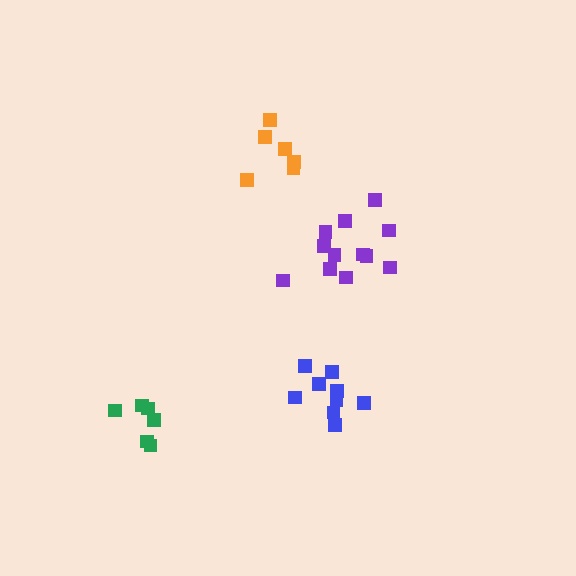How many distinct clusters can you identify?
There are 4 distinct clusters.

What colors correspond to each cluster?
The clusters are colored: blue, green, orange, purple.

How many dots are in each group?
Group 1: 9 dots, Group 2: 6 dots, Group 3: 6 dots, Group 4: 12 dots (33 total).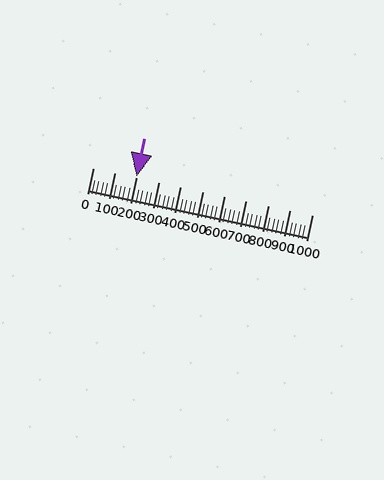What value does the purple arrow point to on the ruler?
The purple arrow points to approximately 200.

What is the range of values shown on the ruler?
The ruler shows values from 0 to 1000.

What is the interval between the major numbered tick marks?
The major tick marks are spaced 100 units apart.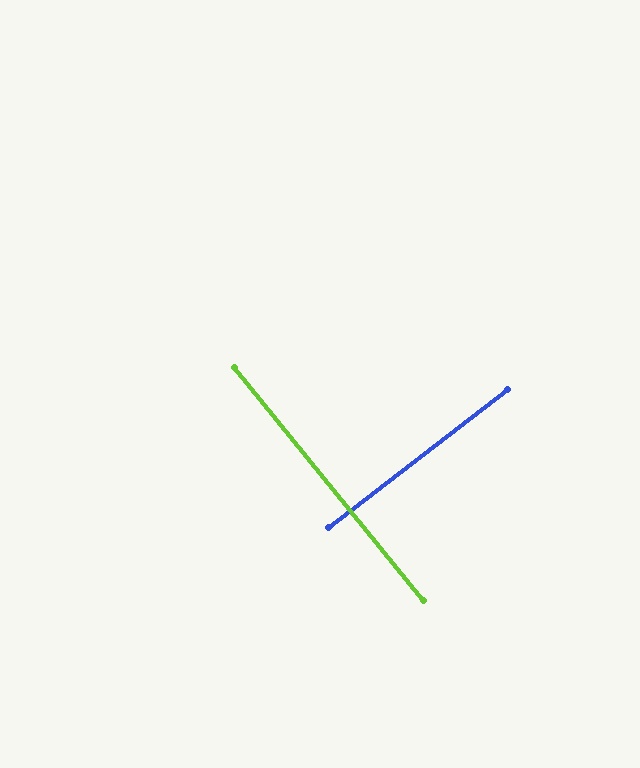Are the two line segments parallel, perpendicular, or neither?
Perpendicular — they meet at approximately 89°.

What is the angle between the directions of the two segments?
Approximately 89 degrees.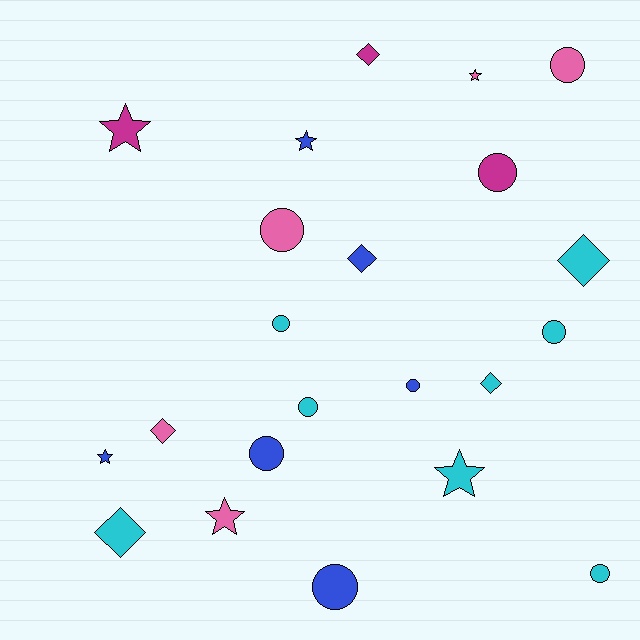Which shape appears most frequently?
Circle, with 10 objects.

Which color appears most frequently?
Cyan, with 8 objects.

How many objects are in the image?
There are 22 objects.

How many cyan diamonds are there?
There are 3 cyan diamonds.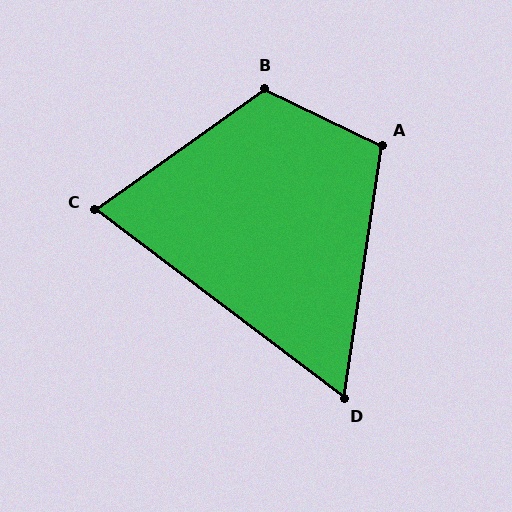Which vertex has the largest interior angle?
B, at approximately 119 degrees.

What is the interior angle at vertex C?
Approximately 73 degrees (acute).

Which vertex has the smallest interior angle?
D, at approximately 61 degrees.